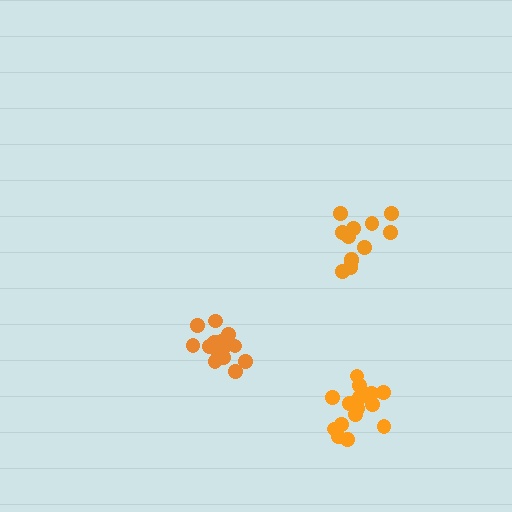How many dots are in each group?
Group 1: 12 dots, Group 2: 15 dots, Group 3: 16 dots (43 total).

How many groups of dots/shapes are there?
There are 3 groups.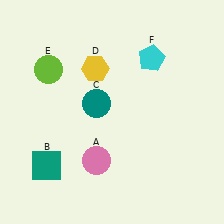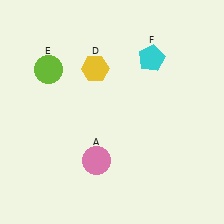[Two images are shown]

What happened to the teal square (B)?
The teal square (B) was removed in Image 2. It was in the bottom-left area of Image 1.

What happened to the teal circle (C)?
The teal circle (C) was removed in Image 2. It was in the top-left area of Image 1.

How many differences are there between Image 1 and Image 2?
There are 2 differences between the two images.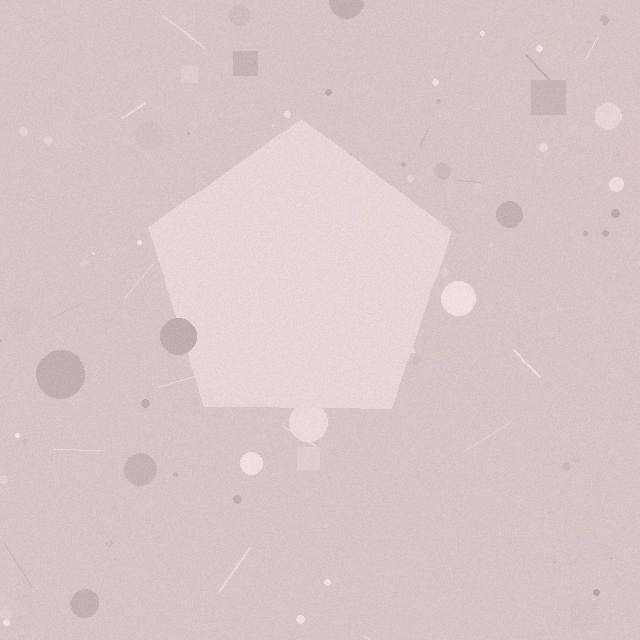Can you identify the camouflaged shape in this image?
The camouflaged shape is a pentagon.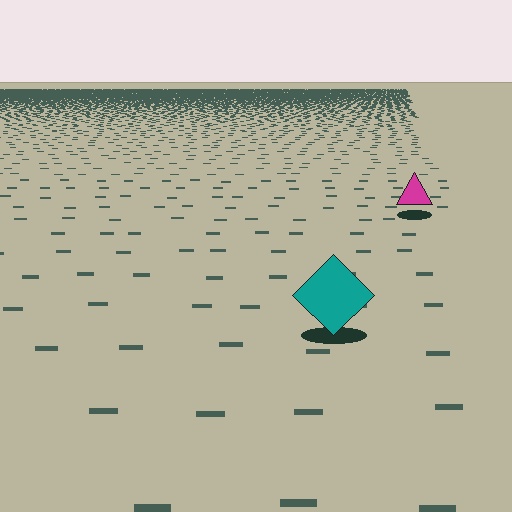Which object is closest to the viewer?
The teal diamond is closest. The texture marks near it are larger and more spread out.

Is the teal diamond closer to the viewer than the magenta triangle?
Yes. The teal diamond is closer — you can tell from the texture gradient: the ground texture is coarser near it.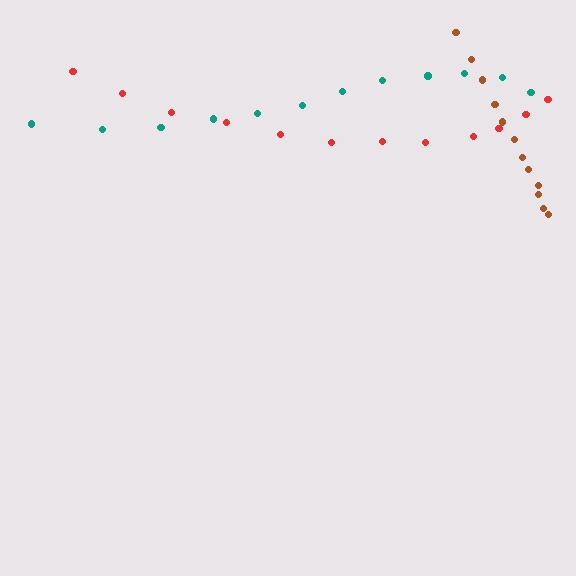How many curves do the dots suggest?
There are 3 distinct paths.